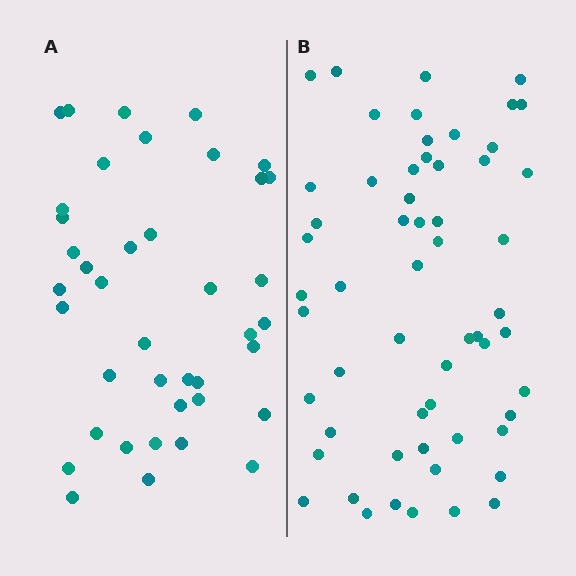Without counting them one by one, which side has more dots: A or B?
Region B (the right region) has more dots.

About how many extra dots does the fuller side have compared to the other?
Region B has approximately 20 more dots than region A.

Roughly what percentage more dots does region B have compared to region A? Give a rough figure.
About 45% more.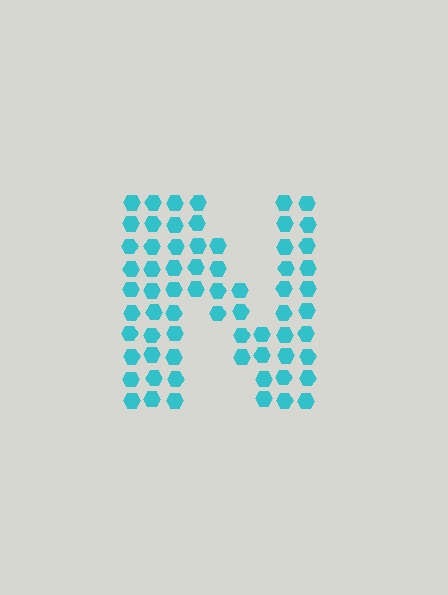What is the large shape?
The large shape is the letter N.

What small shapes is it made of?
It is made of small hexagons.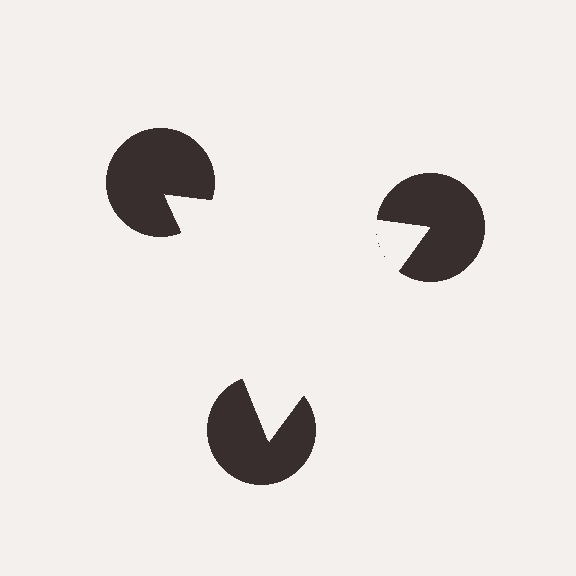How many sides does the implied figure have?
3 sides.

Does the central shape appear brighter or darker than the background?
It typically appears slightly brighter than the background, even though no actual brightness change is drawn.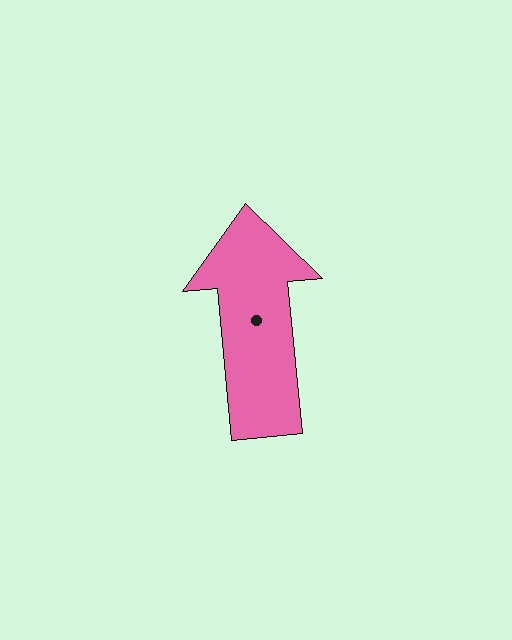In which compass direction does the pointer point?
North.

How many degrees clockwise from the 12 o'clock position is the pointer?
Approximately 355 degrees.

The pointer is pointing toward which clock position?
Roughly 12 o'clock.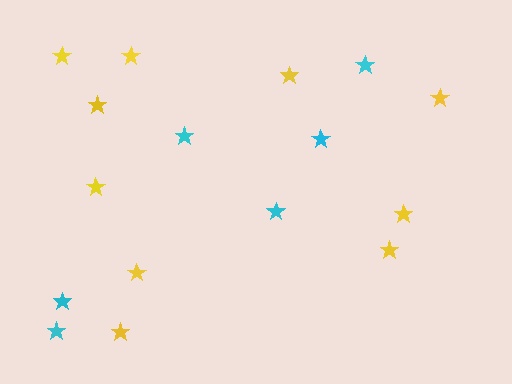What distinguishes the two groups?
There are 2 groups: one group of yellow stars (10) and one group of cyan stars (6).